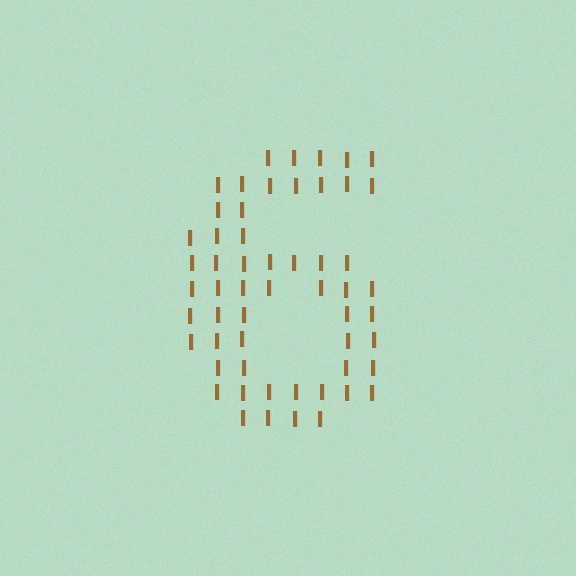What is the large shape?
The large shape is the digit 6.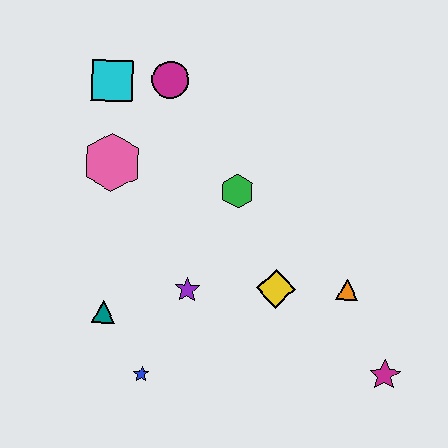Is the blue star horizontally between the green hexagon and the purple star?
No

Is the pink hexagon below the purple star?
No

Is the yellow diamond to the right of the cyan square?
Yes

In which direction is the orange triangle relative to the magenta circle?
The orange triangle is below the magenta circle.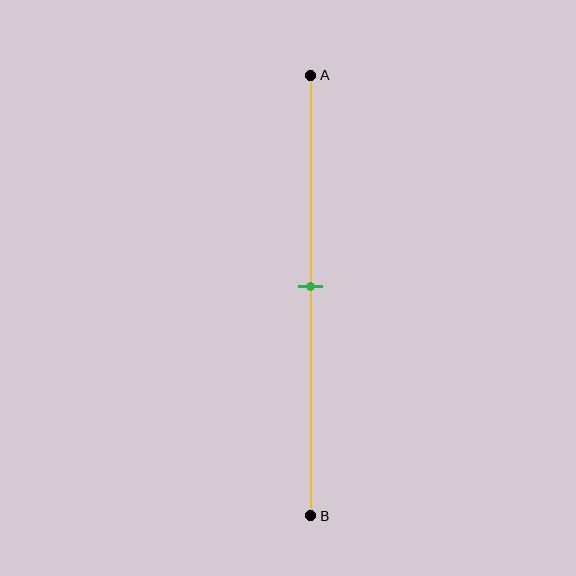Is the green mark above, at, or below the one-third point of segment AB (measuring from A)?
The green mark is below the one-third point of segment AB.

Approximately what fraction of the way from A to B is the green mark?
The green mark is approximately 50% of the way from A to B.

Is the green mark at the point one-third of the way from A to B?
No, the mark is at about 50% from A, not at the 33% one-third point.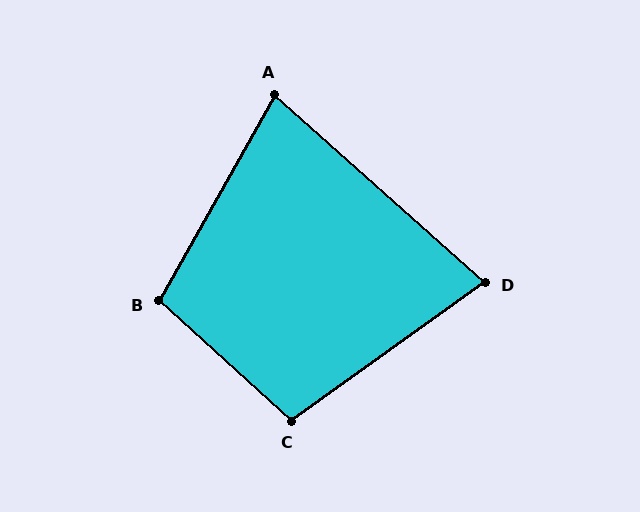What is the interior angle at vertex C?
Approximately 102 degrees (obtuse).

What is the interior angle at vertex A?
Approximately 78 degrees (acute).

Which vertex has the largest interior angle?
B, at approximately 103 degrees.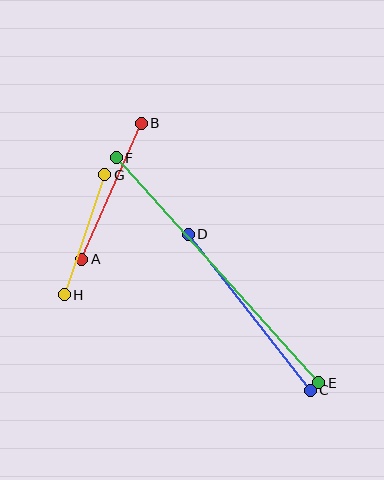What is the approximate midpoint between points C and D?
The midpoint is at approximately (249, 312) pixels.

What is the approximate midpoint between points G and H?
The midpoint is at approximately (84, 235) pixels.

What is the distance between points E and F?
The distance is approximately 303 pixels.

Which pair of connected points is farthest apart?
Points E and F are farthest apart.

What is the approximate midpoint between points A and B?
The midpoint is at approximately (111, 191) pixels.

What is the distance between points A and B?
The distance is approximately 148 pixels.